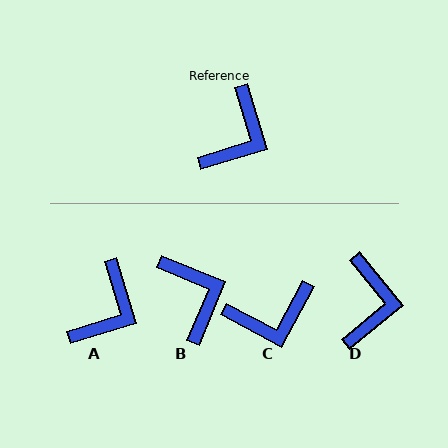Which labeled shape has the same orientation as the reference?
A.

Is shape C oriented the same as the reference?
No, it is off by about 45 degrees.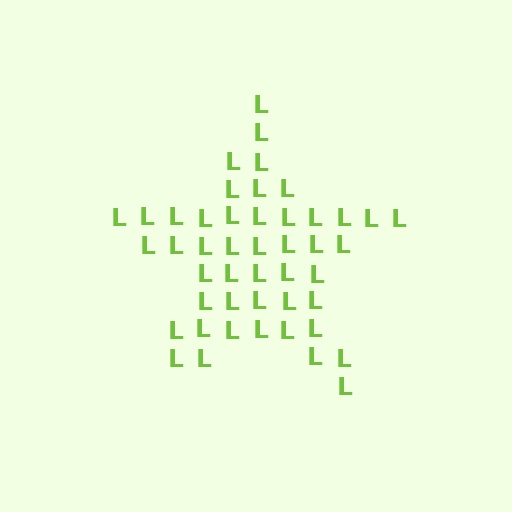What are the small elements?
The small elements are letter L's.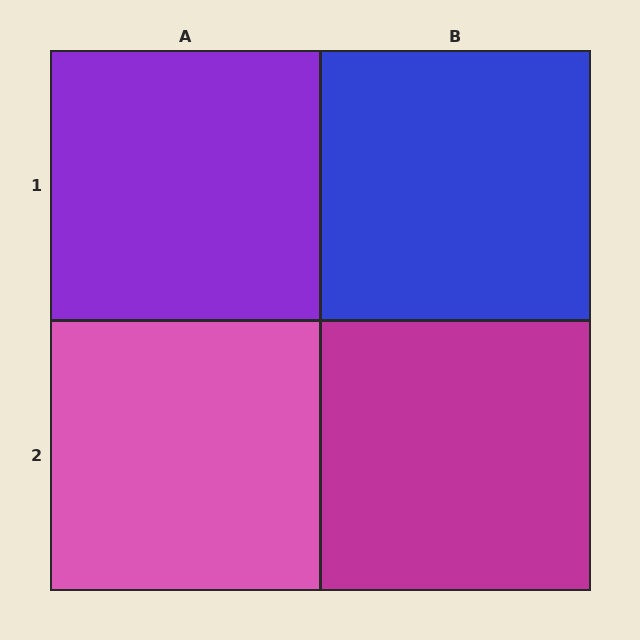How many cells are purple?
1 cell is purple.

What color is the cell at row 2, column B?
Magenta.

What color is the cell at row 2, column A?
Pink.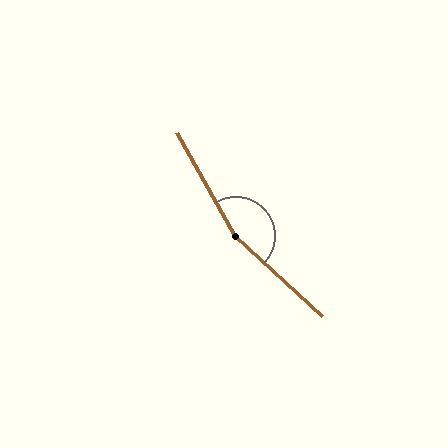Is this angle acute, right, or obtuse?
It is obtuse.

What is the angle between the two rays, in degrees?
Approximately 162 degrees.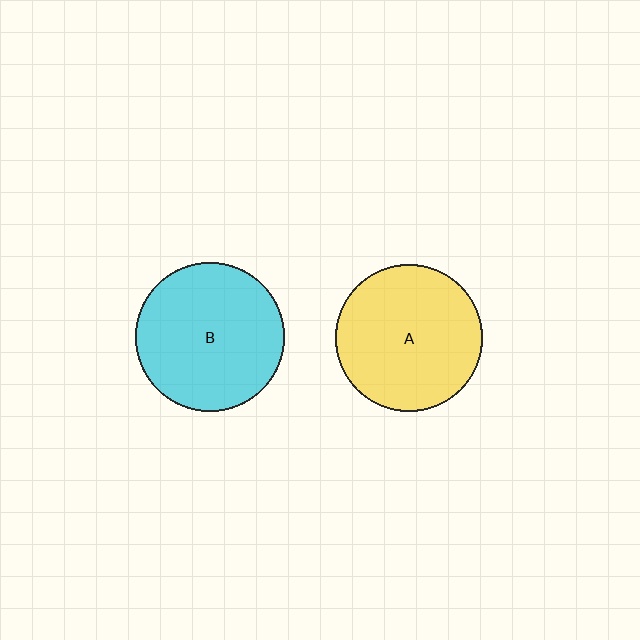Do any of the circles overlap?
No, none of the circles overlap.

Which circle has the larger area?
Circle B (cyan).